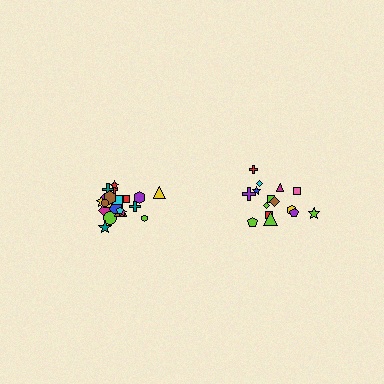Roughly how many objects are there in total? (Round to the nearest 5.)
Roughly 35 objects in total.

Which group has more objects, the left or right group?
The left group.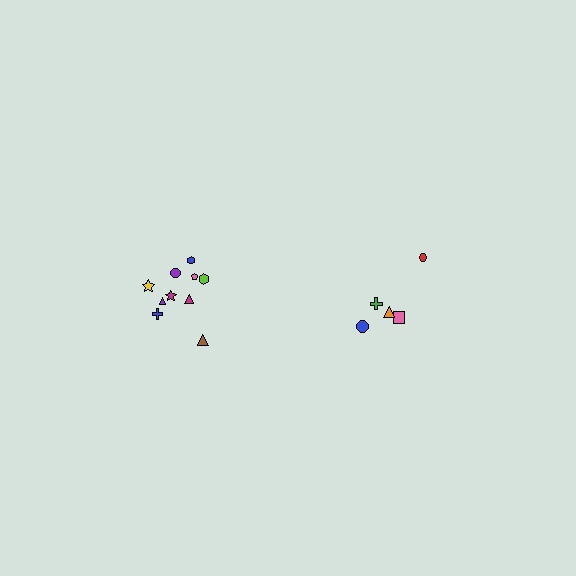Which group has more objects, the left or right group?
The left group.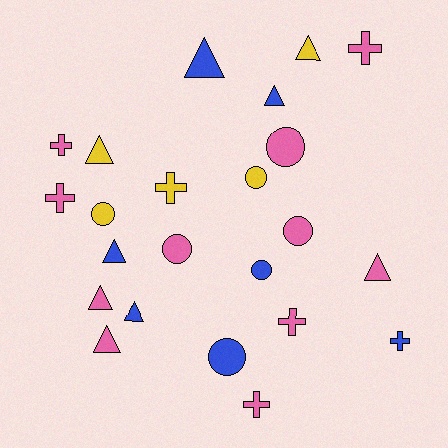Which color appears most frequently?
Pink, with 11 objects.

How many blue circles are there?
There are 2 blue circles.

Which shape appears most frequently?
Triangle, with 9 objects.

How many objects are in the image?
There are 23 objects.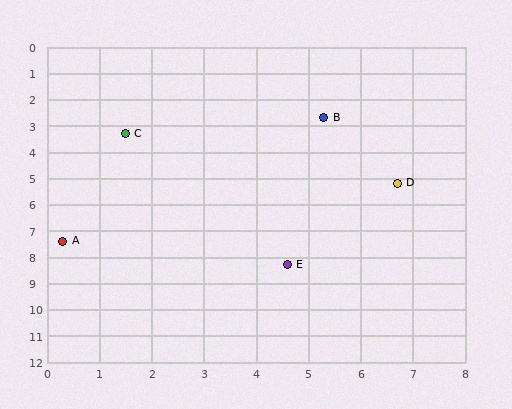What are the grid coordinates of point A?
Point A is at approximately (0.3, 7.4).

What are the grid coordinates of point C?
Point C is at approximately (1.5, 3.3).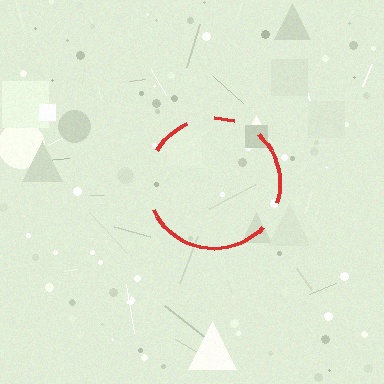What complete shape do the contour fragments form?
The contour fragments form a circle.